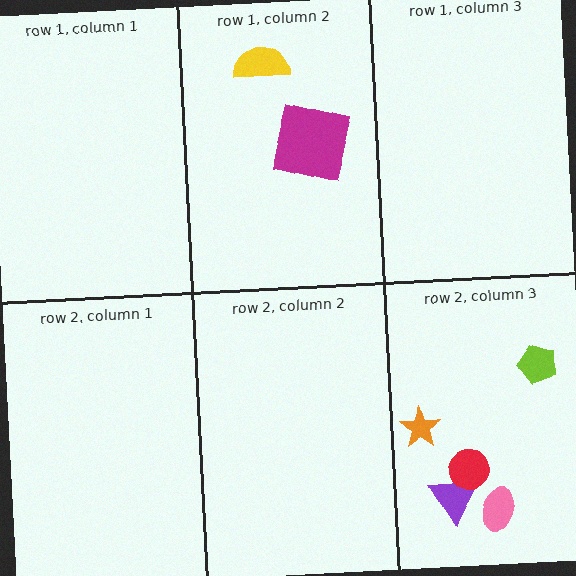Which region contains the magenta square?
The row 1, column 2 region.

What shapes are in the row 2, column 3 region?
The orange star, the pink ellipse, the lime pentagon, the purple triangle, the red circle.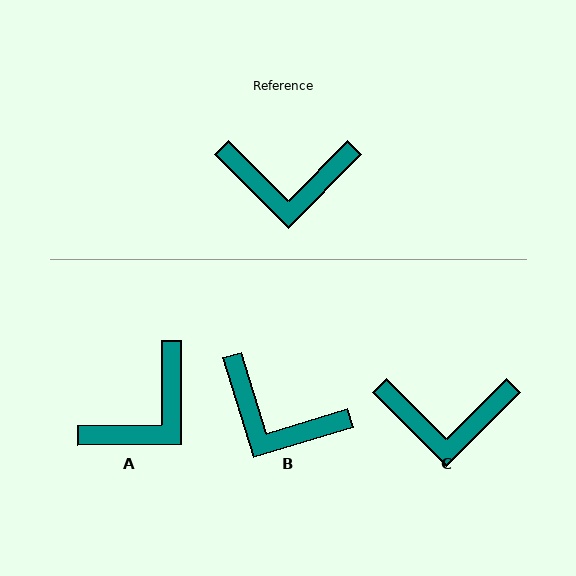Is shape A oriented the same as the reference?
No, it is off by about 45 degrees.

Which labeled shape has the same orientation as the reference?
C.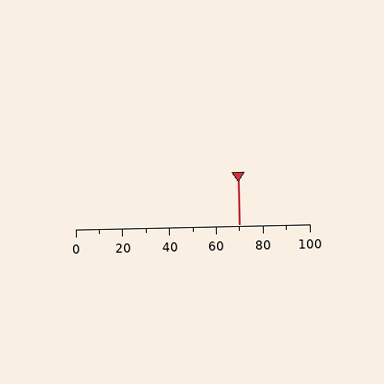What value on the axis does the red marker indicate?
The marker indicates approximately 70.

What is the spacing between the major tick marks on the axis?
The major ticks are spaced 20 apart.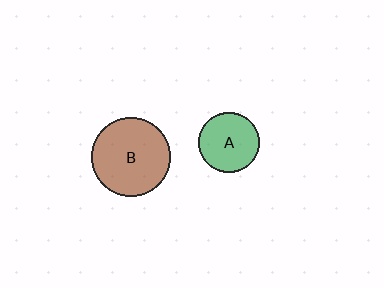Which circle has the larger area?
Circle B (brown).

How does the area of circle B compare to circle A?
Approximately 1.7 times.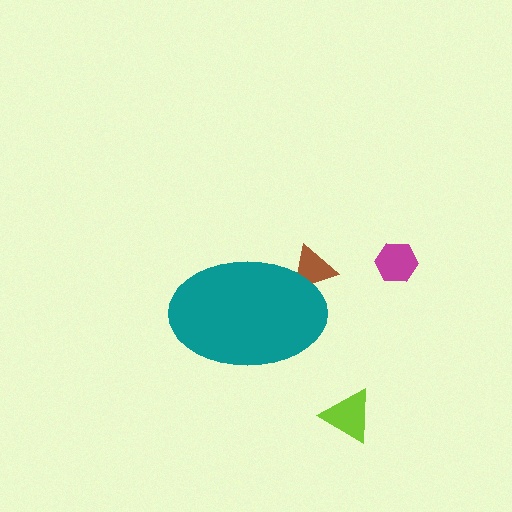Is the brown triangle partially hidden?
Yes, the brown triangle is partially hidden behind the teal ellipse.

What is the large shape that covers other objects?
A teal ellipse.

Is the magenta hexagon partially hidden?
No, the magenta hexagon is fully visible.